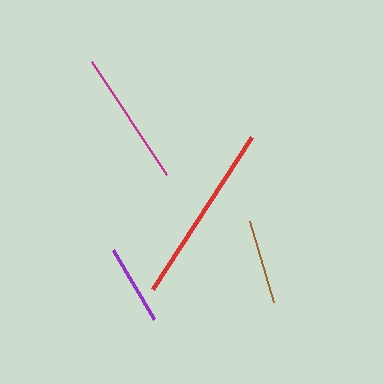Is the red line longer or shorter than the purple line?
The red line is longer than the purple line.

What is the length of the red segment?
The red segment is approximately 181 pixels long.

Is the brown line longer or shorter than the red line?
The red line is longer than the brown line.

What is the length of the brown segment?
The brown segment is approximately 85 pixels long.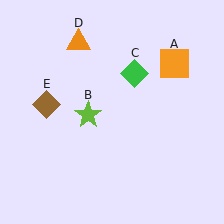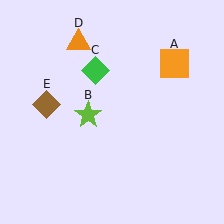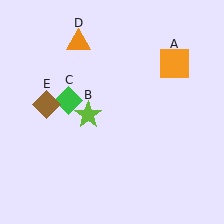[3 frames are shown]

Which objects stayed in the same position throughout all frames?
Orange square (object A) and lime star (object B) and orange triangle (object D) and brown diamond (object E) remained stationary.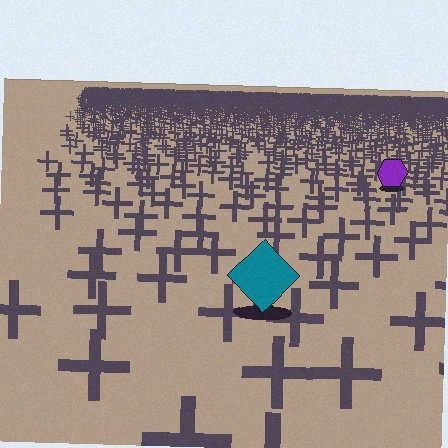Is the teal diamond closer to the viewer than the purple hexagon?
Yes. The teal diamond is closer — you can tell from the texture gradient: the ground texture is coarser near it.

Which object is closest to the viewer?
The teal diamond is closest. The texture marks near it are larger and more spread out.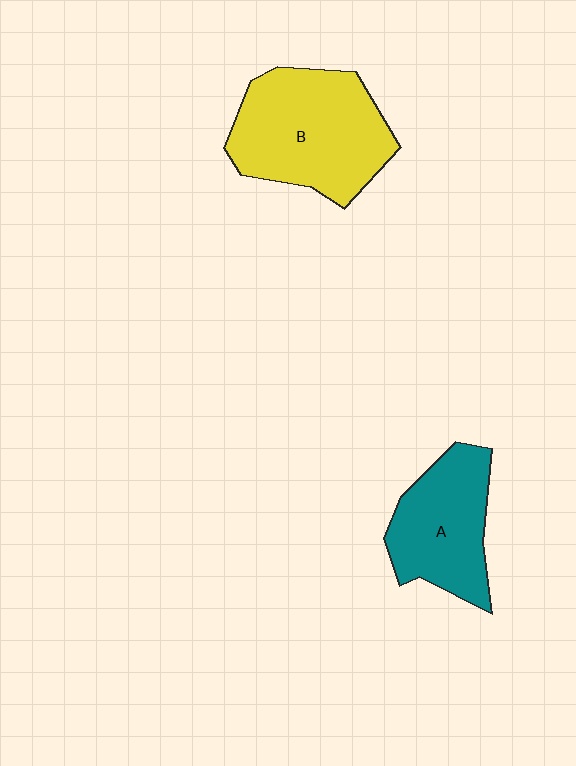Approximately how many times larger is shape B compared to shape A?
Approximately 1.4 times.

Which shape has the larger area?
Shape B (yellow).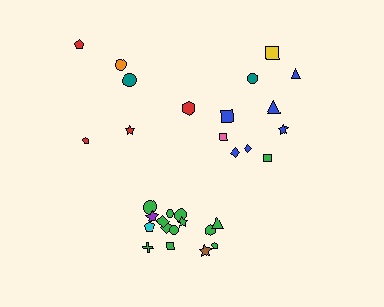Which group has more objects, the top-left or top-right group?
The top-right group.